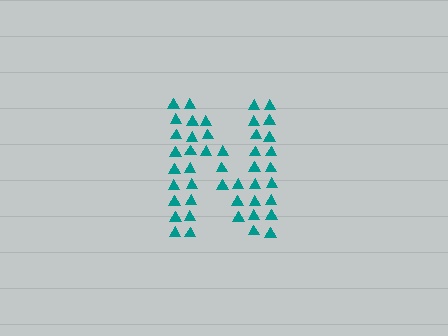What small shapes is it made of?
It is made of small triangles.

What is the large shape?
The large shape is the letter N.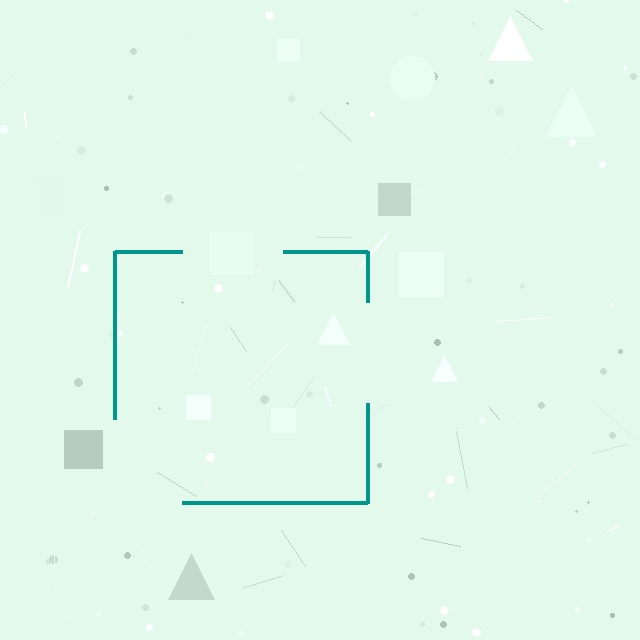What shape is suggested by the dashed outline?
The dashed outline suggests a square.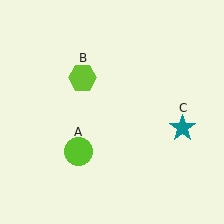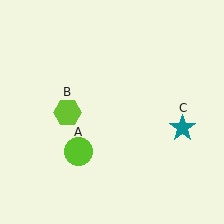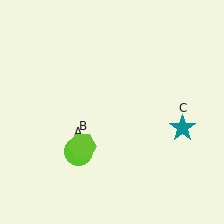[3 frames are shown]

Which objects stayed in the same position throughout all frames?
Lime circle (object A) and teal star (object C) remained stationary.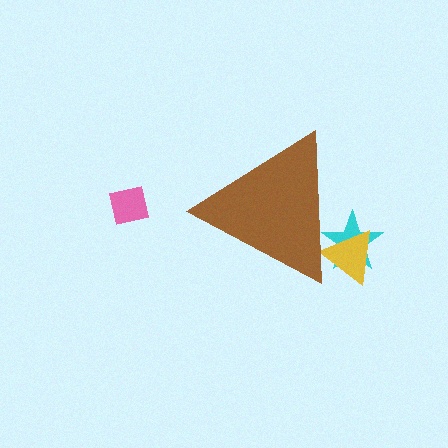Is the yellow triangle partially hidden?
Yes, the yellow triangle is partially hidden behind the brown triangle.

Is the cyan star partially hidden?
Yes, the cyan star is partially hidden behind the brown triangle.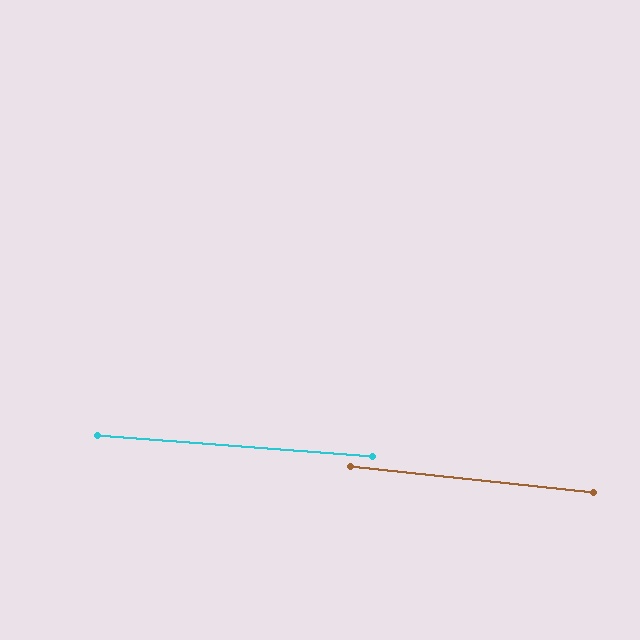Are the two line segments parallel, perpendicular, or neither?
Parallel — their directions differ by only 1.9°.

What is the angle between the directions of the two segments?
Approximately 2 degrees.